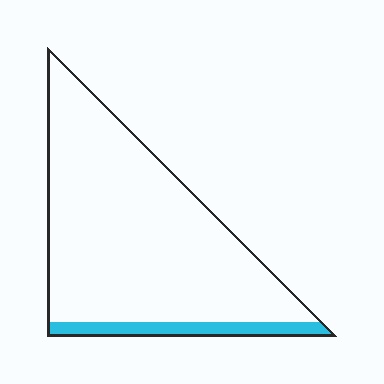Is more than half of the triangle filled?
No.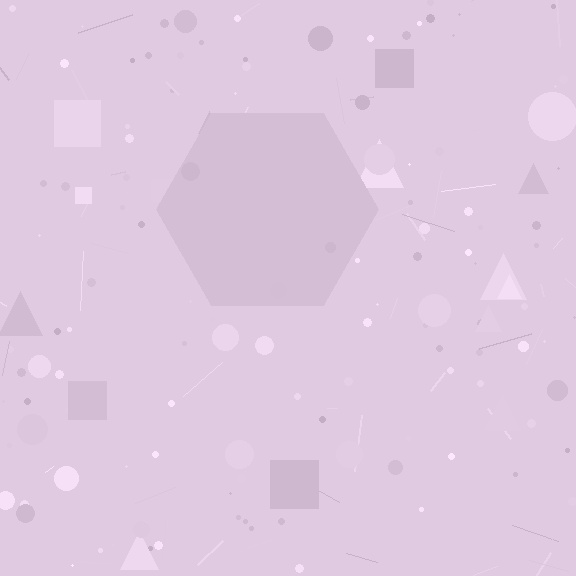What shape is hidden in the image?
A hexagon is hidden in the image.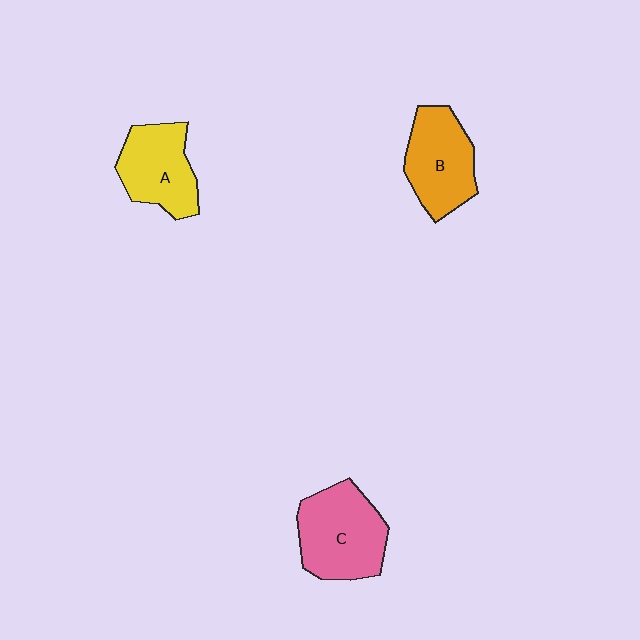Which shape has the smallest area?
Shape A (yellow).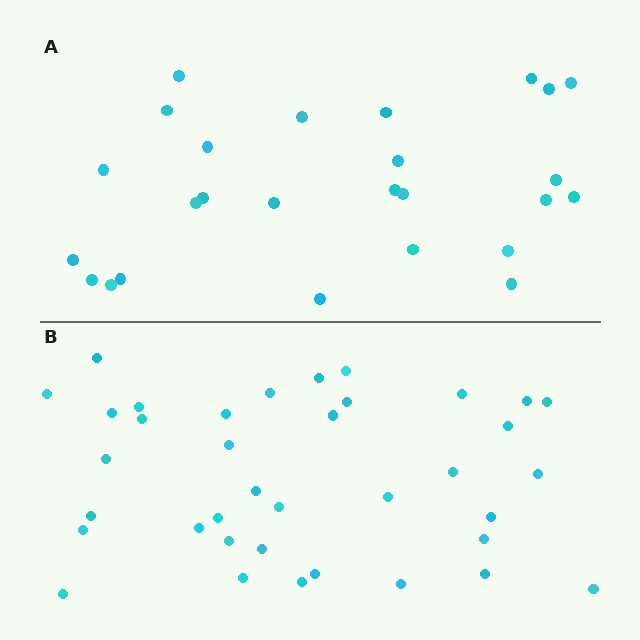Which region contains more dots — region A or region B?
Region B (the bottom region) has more dots.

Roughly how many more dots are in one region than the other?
Region B has roughly 12 or so more dots than region A.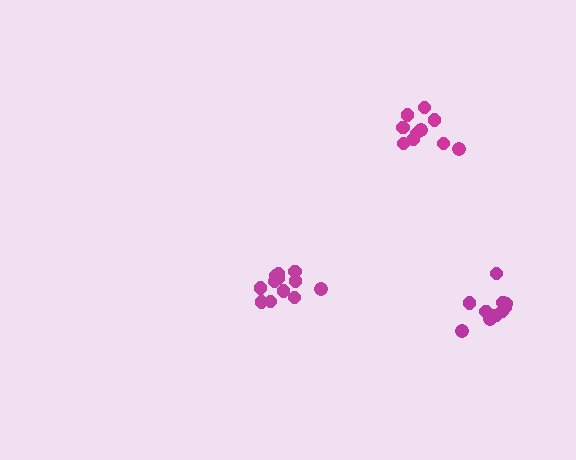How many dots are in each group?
Group 1: 12 dots, Group 2: 10 dots, Group 3: 10 dots (32 total).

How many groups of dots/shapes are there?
There are 3 groups.